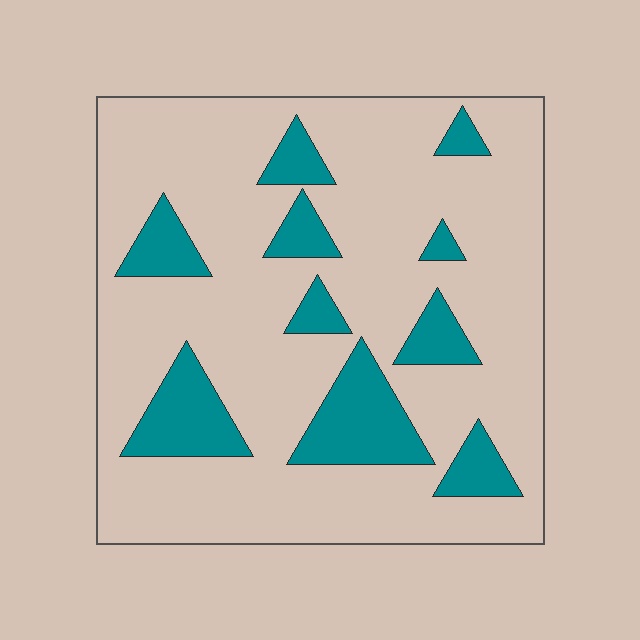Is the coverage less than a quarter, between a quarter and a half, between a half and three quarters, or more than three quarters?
Less than a quarter.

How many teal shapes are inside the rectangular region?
10.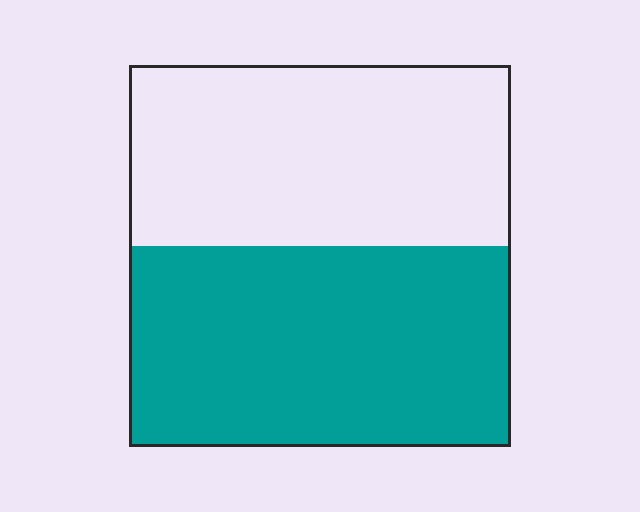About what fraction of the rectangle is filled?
About one half (1/2).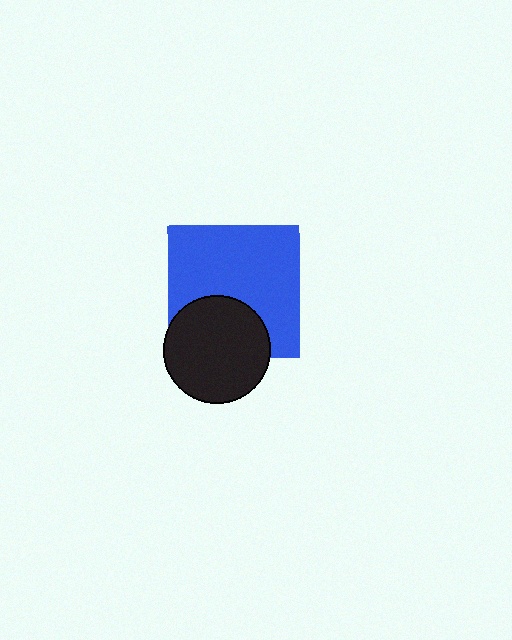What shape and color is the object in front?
The object in front is a black circle.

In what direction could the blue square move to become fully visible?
The blue square could move up. That would shift it out from behind the black circle entirely.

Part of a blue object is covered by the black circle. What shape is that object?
It is a square.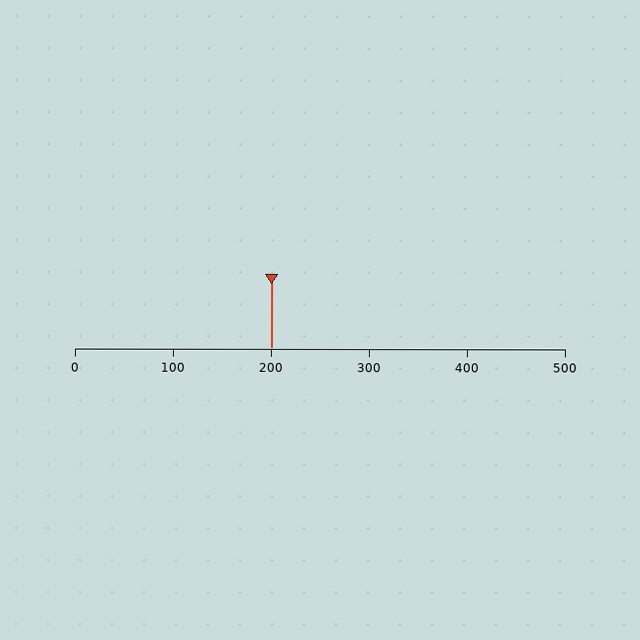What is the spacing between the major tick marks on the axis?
The major ticks are spaced 100 apart.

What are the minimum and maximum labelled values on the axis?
The axis runs from 0 to 500.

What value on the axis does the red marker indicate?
The marker indicates approximately 200.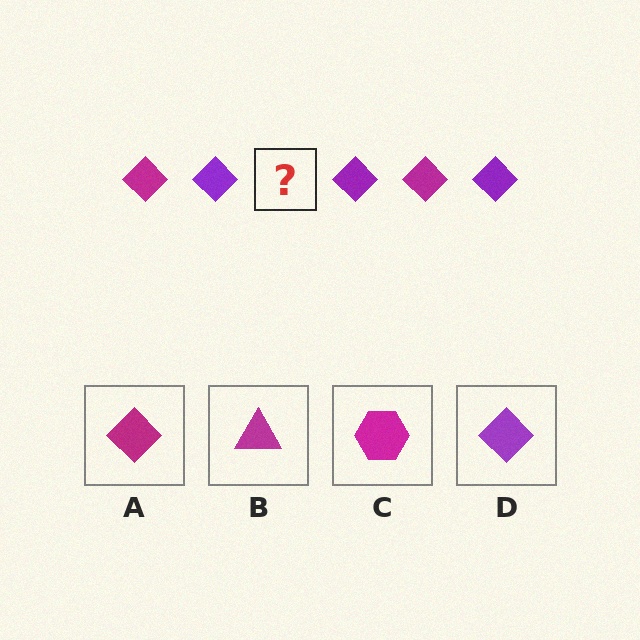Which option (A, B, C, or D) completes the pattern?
A.